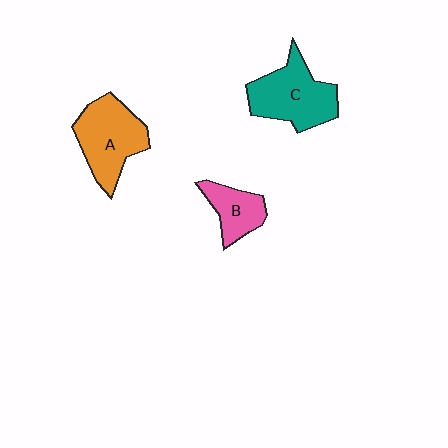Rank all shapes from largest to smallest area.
From largest to smallest: C (teal), A (orange), B (pink).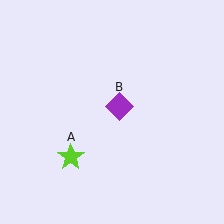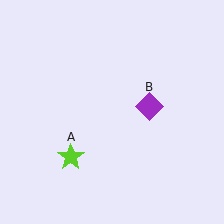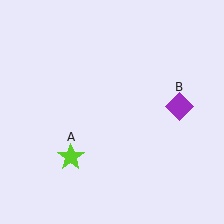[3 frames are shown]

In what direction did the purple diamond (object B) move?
The purple diamond (object B) moved right.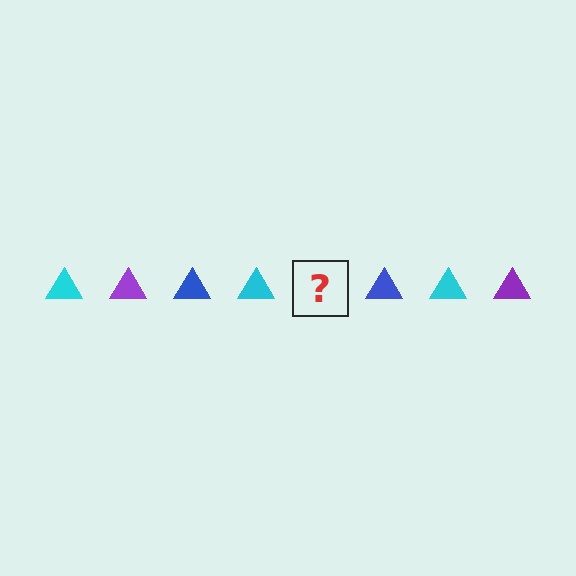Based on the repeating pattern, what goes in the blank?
The blank should be a purple triangle.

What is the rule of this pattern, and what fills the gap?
The rule is that the pattern cycles through cyan, purple, blue triangles. The gap should be filled with a purple triangle.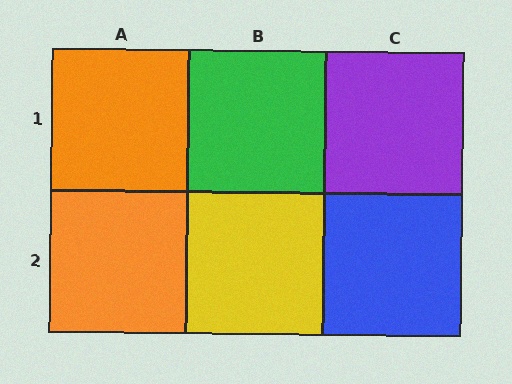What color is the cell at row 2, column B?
Yellow.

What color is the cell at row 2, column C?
Blue.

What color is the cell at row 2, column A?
Orange.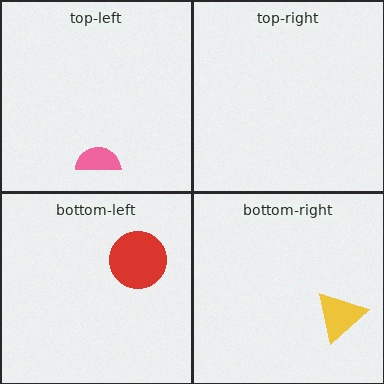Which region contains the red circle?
The bottom-left region.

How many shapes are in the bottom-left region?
1.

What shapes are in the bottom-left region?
The red circle.